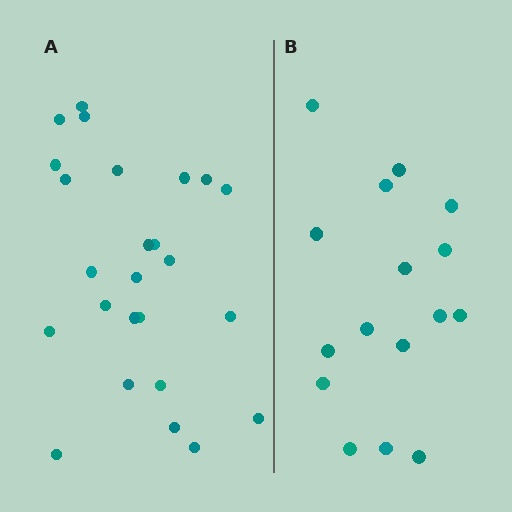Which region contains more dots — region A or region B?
Region A (the left region) has more dots.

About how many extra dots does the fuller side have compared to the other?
Region A has roughly 8 or so more dots than region B.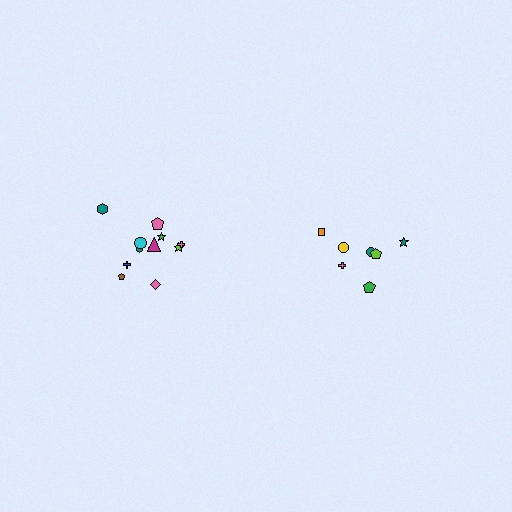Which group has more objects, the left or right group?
The left group.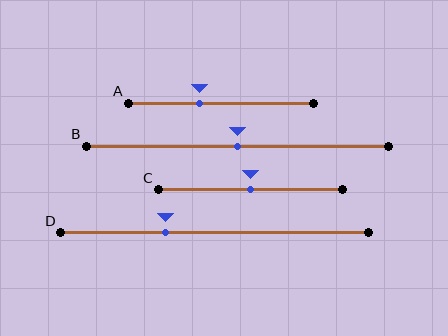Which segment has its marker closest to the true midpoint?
Segment B has its marker closest to the true midpoint.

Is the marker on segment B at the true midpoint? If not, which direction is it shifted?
Yes, the marker on segment B is at the true midpoint.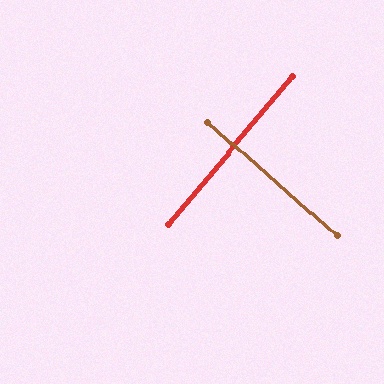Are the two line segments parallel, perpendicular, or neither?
Perpendicular — they meet at approximately 89°.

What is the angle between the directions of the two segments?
Approximately 89 degrees.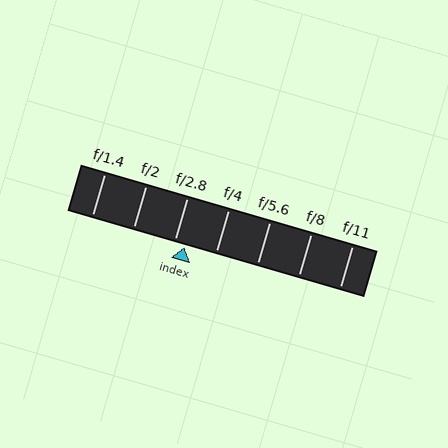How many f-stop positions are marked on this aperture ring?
There are 7 f-stop positions marked.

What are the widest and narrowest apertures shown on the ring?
The widest aperture shown is f/1.4 and the narrowest is f/11.